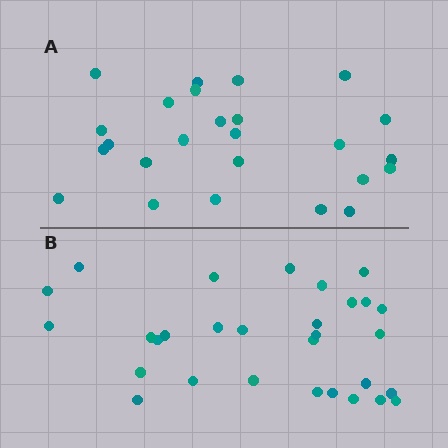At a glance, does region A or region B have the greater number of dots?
Region B (the bottom region) has more dots.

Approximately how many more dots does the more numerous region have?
Region B has about 5 more dots than region A.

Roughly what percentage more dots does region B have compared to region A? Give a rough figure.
About 20% more.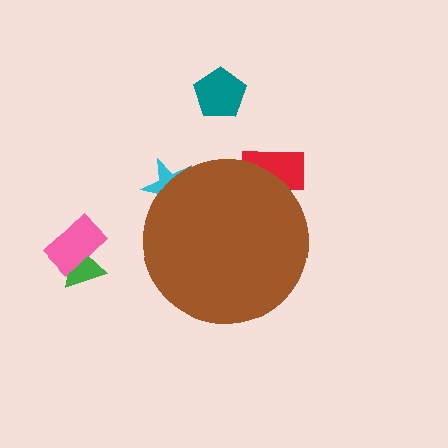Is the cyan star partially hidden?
Yes, the cyan star is partially hidden behind the brown circle.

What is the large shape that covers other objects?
A brown circle.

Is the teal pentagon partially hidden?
No, the teal pentagon is fully visible.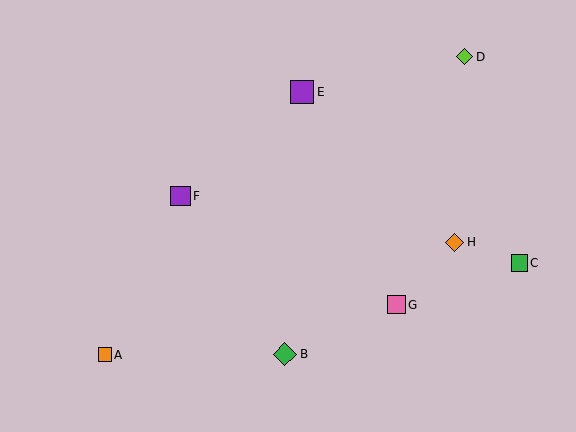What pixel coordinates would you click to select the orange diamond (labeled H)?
Click at (455, 242) to select the orange diamond H.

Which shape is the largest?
The green diamond (labeled B) is the largest.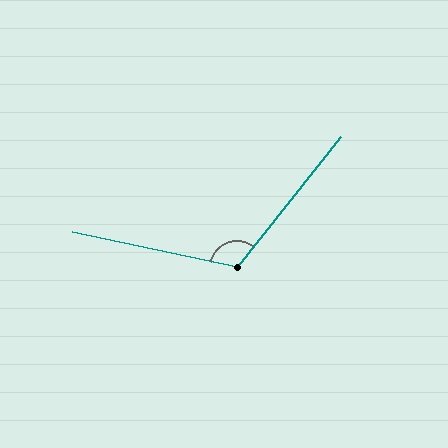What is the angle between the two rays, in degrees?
Approximately 116 degrees.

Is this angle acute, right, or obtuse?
It is obtuse.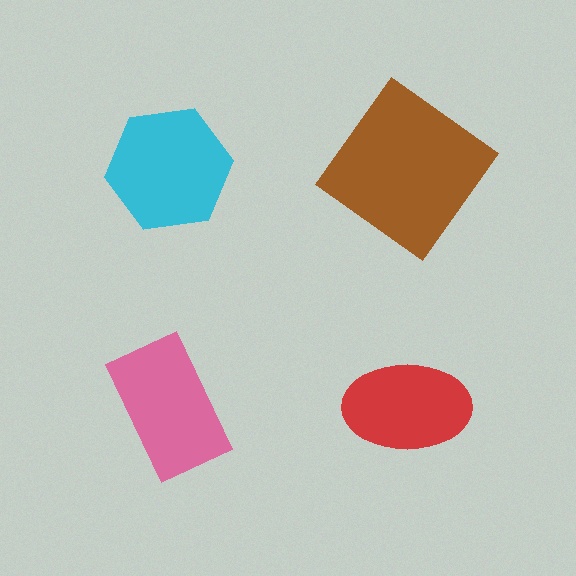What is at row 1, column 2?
A brown diamond.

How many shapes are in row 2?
2 shapes.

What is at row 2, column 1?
A pink rectangle.